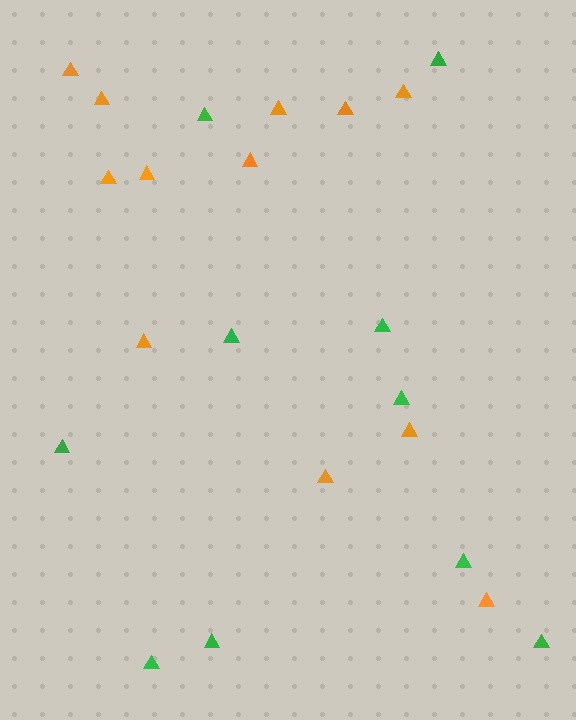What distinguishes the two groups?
There are 2 groups: one group of orange triangles (12) and one group of green triangles (10).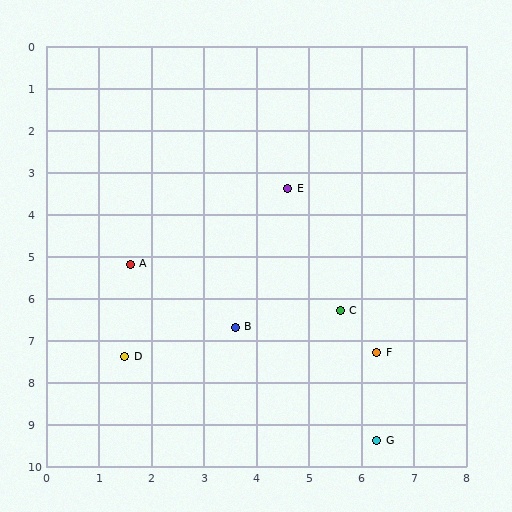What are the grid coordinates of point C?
Point C is at approximately (5.6, 6.3).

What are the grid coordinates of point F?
Point F is at approximately (6.3, 7.3).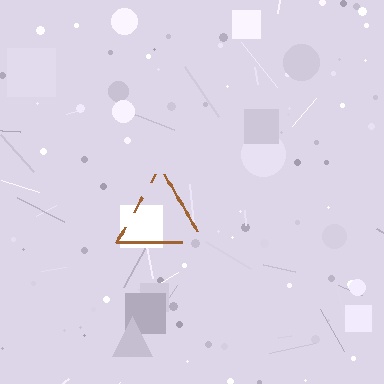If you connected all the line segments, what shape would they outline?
They would outline a triangle.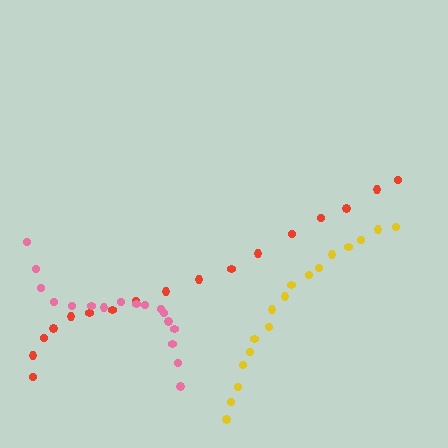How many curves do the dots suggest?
There are 3 distinct paths.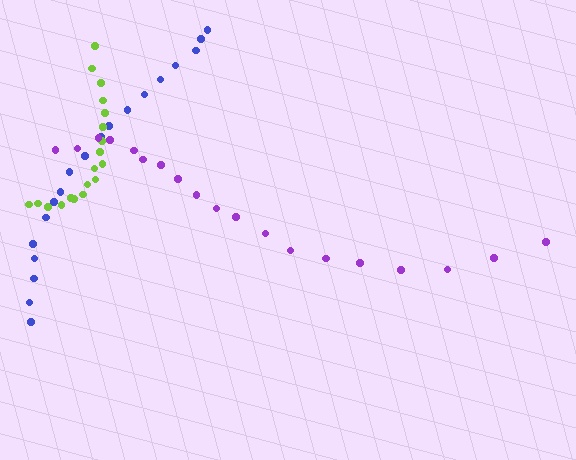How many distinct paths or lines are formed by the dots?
There are 3 distinct paths.